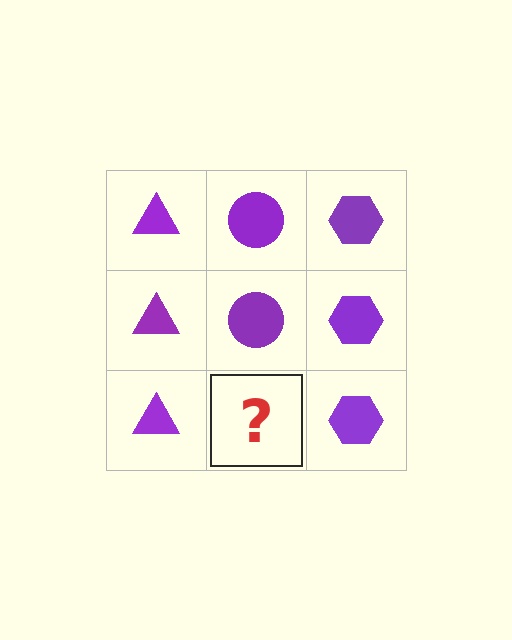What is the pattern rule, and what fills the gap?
The rule is that each column has a consistent shape. The gap should be filled with a purple circle.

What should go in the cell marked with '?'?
The missing cell should contain a purple circle.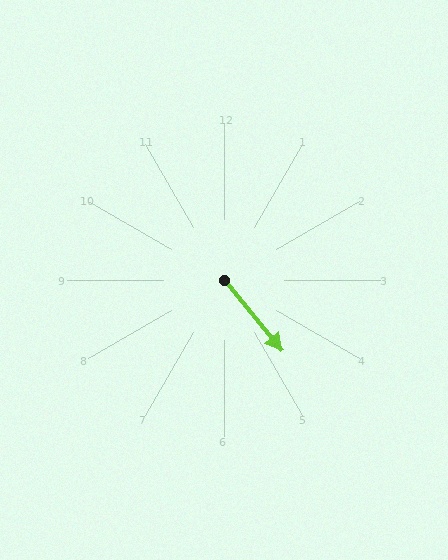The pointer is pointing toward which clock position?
Roughly 5 o'clock.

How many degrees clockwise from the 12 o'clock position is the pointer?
Approximately 141 degrees.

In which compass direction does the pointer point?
Southeast.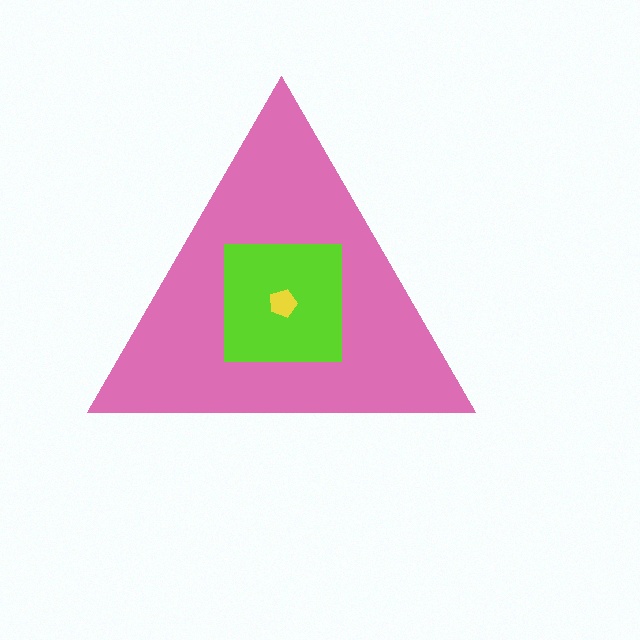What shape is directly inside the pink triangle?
The lime square.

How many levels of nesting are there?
3.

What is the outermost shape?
The pink triangle.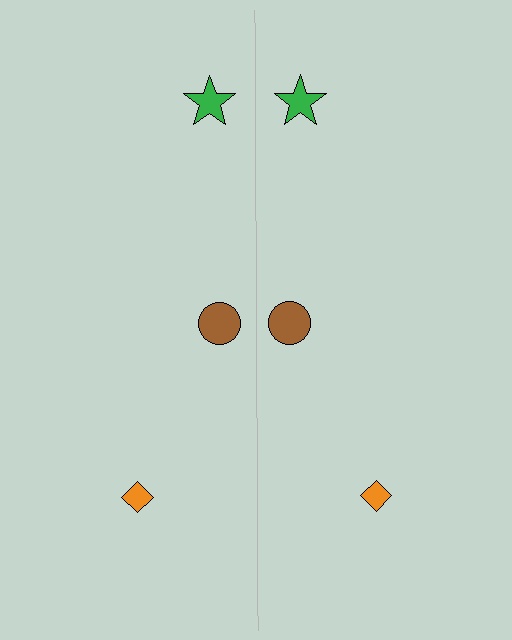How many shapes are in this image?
There are 6 shapes in this image.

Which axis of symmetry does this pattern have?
The pattern has a vertical axis of symmetry running through the center of the image.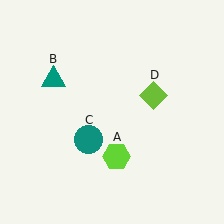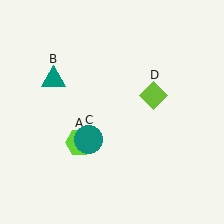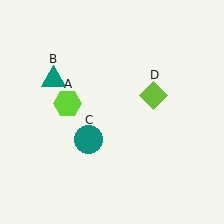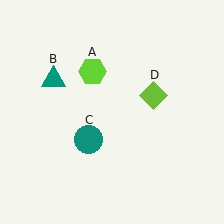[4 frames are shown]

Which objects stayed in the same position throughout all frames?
Teal triangle (object B) and teal circle (object C) and lime diamond (object D) remained stationary.